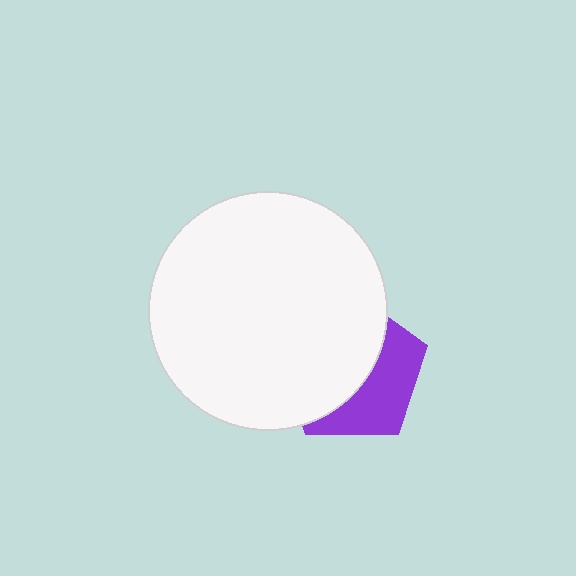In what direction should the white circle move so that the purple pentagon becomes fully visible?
The white circle should move left. That is the shortest direction to clear the overlap and leave the purple pentagon fully visible.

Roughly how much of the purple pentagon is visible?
A small part of it is visible (roughly 41%).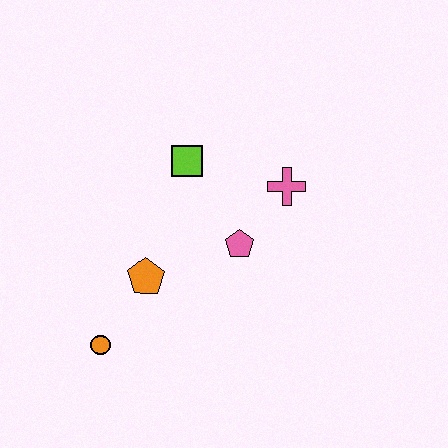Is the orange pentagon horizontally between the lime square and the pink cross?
No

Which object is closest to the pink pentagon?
The pink cross is closest to the pink pentagon.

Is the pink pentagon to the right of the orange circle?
Yes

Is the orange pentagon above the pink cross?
No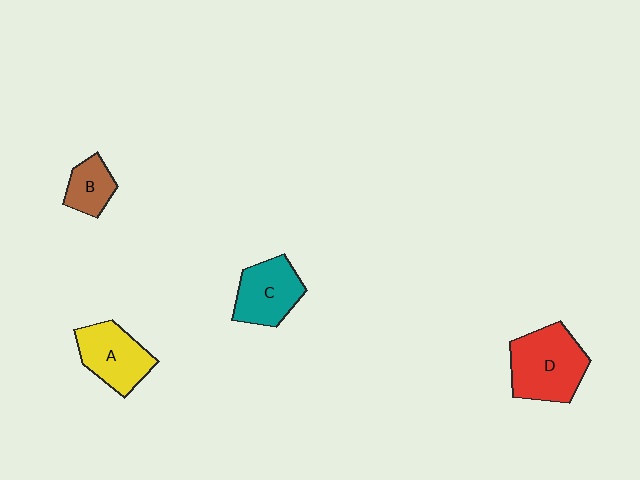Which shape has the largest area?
Shape D (red).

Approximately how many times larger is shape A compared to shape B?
Approximately 1.7 times.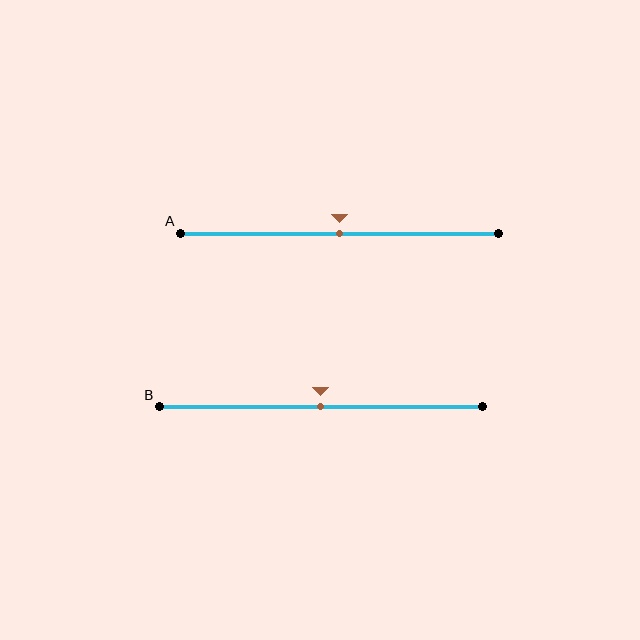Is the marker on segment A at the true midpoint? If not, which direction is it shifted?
Yes, the marker on segment A is at the true midpoint.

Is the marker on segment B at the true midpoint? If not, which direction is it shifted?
Yes, the marker on segment B is at the true midpoint.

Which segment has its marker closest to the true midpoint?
Segment A has its marker closest to the true midpoint.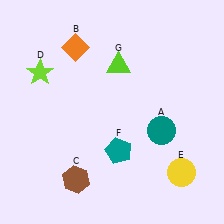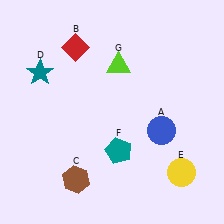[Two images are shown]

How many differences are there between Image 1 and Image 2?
There are 3 differences between the two images.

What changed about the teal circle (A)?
In Image 1, A is teal. In Image 2, it changed to blue.